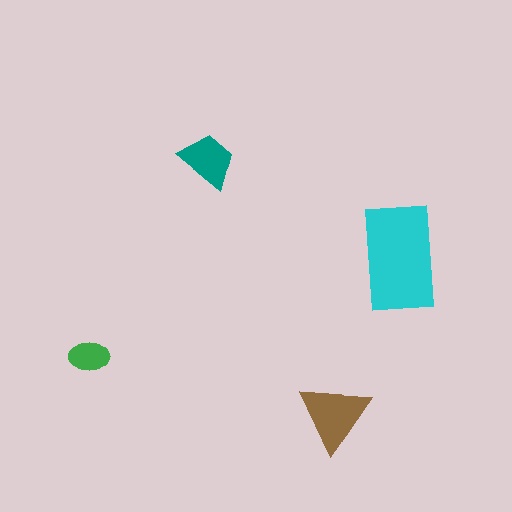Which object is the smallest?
The green ellipse.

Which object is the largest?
The cyan rectangle.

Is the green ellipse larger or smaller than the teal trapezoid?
Smaller.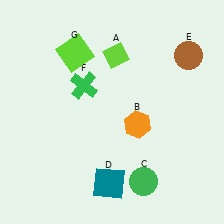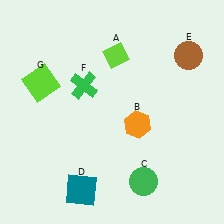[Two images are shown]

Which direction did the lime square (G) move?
The lime square (G) moved left.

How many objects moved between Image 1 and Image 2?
2 objects moved between the two images.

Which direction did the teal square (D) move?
The teal square (D) moved left.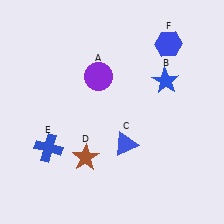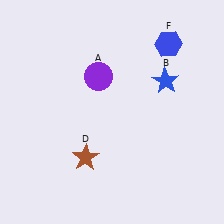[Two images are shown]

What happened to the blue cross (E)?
The blue cross (E) was removed in Image 2. It was in the bottom-left area of Image 1.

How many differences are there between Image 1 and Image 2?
There are 2 differences between the two images.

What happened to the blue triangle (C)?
The blue triangle (C) was removed in Image 2. It was in the bottom-right area of Image 1.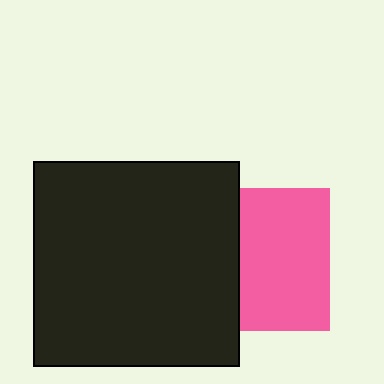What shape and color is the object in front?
The object in front is a black square.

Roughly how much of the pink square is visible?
About half of it is visible (roughly 63%).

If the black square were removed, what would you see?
You would see the complete pink square.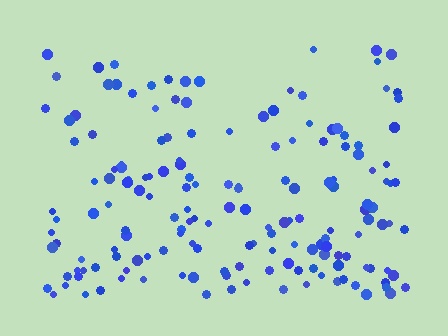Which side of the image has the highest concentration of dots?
The bottom.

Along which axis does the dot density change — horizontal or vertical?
Vertical.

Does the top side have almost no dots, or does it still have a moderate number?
Still a moderate number, just noticeably fewer than the bottom.